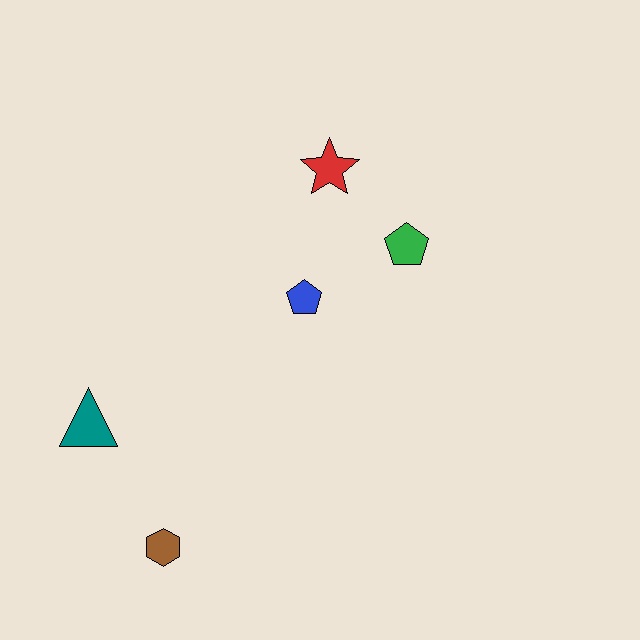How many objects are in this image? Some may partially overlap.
There are 5 objects.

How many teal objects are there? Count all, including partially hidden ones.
There is 1 teal object.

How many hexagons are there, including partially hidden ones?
There is 1 hexagon.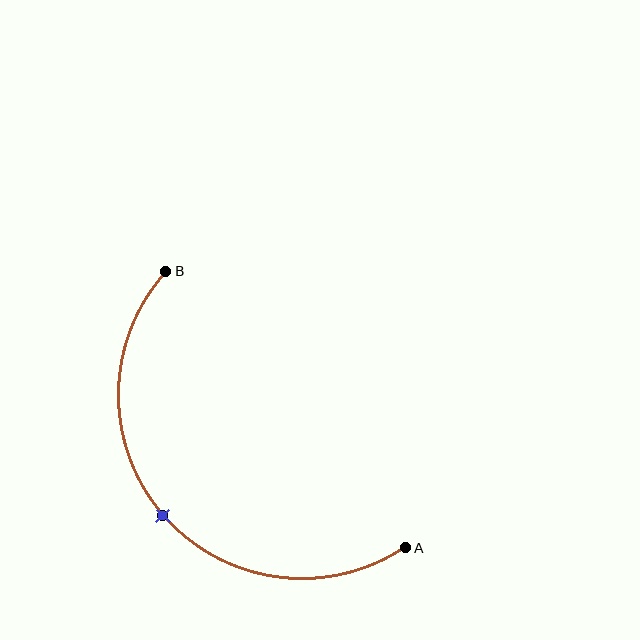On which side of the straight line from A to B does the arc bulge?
The arc bulges below and to the left of the straight line connecting A and B.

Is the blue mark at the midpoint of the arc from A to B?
Yes. The blue mark lies on the arc at equal arc-length from both A and B — it is the arc midpoint.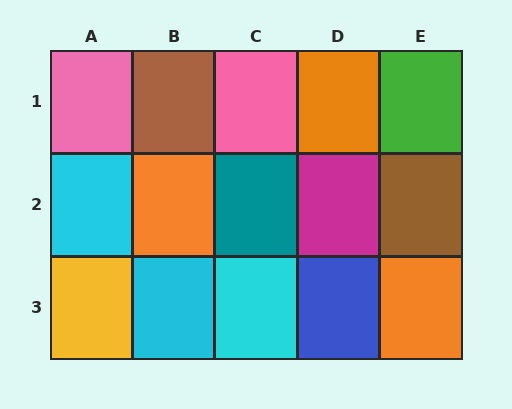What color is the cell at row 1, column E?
Green.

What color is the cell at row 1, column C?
Pink.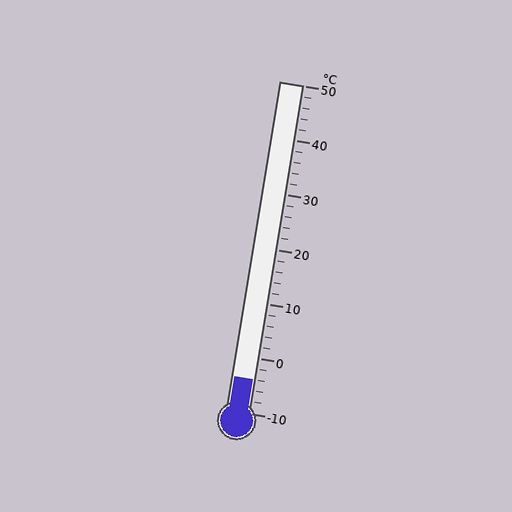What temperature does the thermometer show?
The thermometer shows approximately -4°C.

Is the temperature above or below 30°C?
The temperature is below 30°C.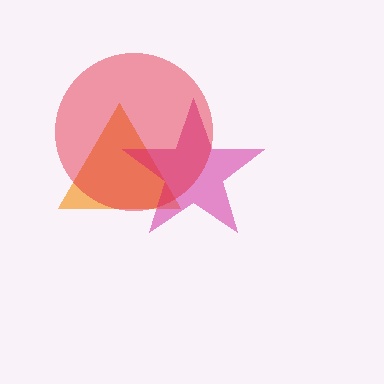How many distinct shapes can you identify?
There are 3 distinct shapes: an orange triangle, a magenta star, a red circle.